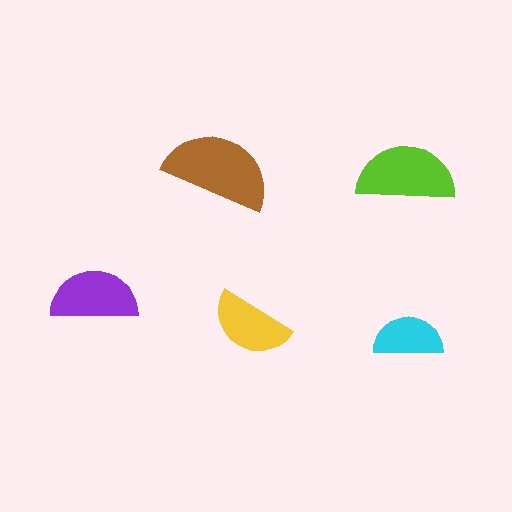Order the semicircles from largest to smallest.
the brown one, the lime one, the purple one, the yellow one, the cyan one.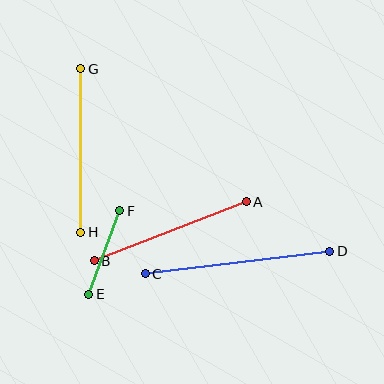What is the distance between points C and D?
The distance is approximately 186 pixels.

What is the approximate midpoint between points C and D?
The midpoint is at approximately (238, 263) pixels.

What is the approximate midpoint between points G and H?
The midpoint is at approximately (81, 151) pixels.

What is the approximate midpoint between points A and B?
The midpoint is at approximately (170, 231) pixels.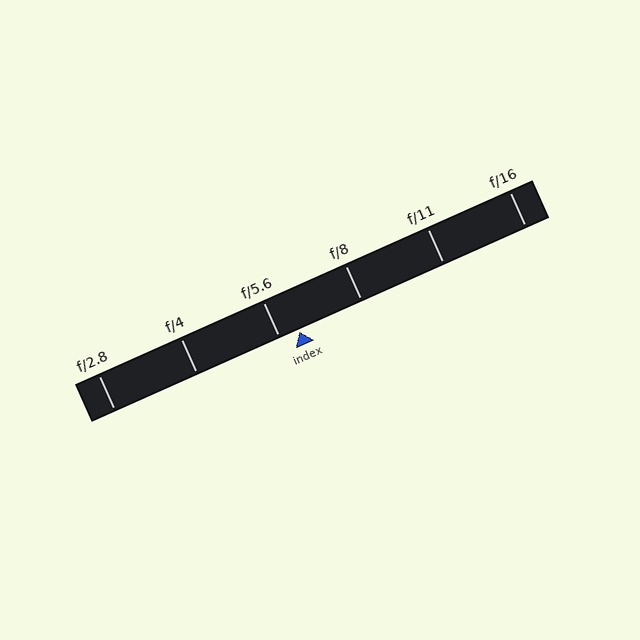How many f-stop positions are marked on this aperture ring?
There are 6 f-stop positions marked.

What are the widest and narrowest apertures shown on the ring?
The widest aperture shown is f/2.8 and the narrowest is f/16.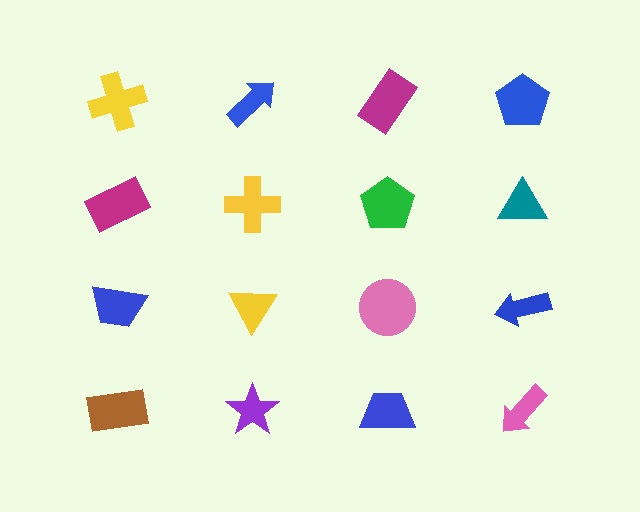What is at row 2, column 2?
A yellow cross.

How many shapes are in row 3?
4 shapes.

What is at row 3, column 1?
A blue trapezoid.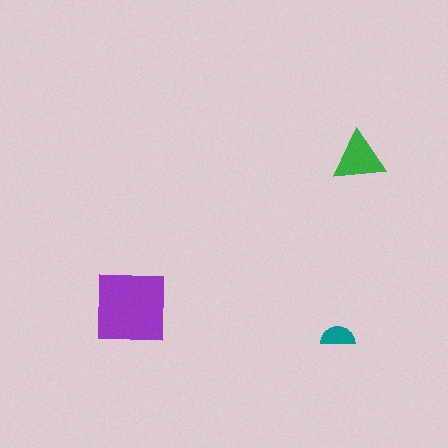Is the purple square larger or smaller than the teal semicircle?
Larger.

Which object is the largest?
The purple square.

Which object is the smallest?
The teal semicircle.